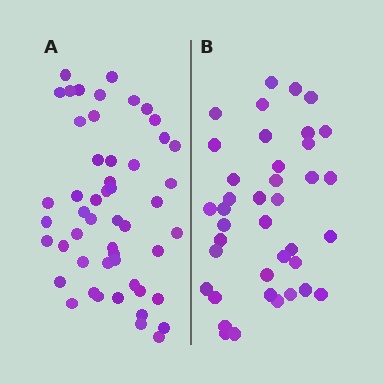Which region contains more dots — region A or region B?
Region A (the left region) has more dots.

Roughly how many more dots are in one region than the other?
Region A has roughly 12 or so more dots than region B.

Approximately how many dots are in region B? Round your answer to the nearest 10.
About 40 dots. (The exact count is 39, which rounds to 40.)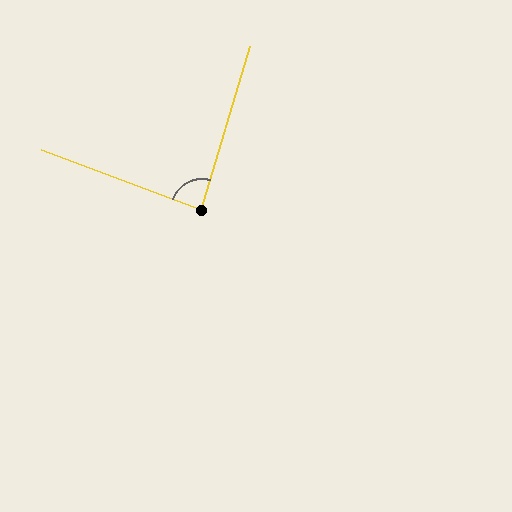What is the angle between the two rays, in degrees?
Approximately 86 degrees.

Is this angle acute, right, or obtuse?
It is approximately a right angle.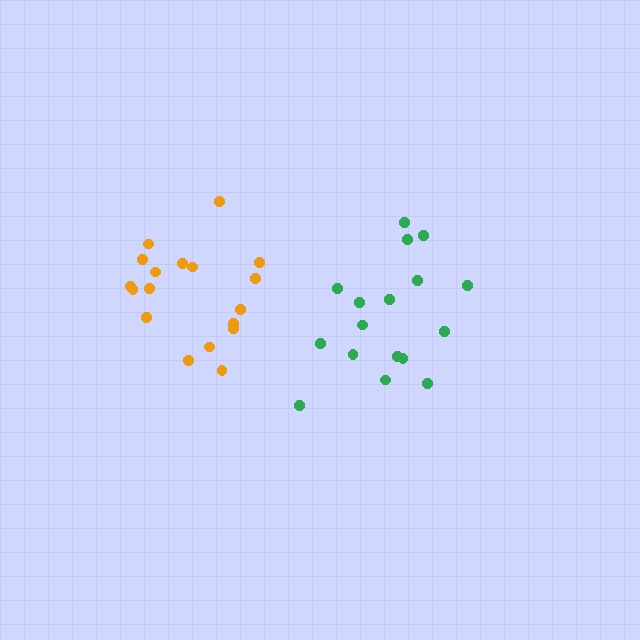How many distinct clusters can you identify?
There are 2 distinct clusters.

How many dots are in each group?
Group 1: 19 dots, Group 2: 17 dots (36 total).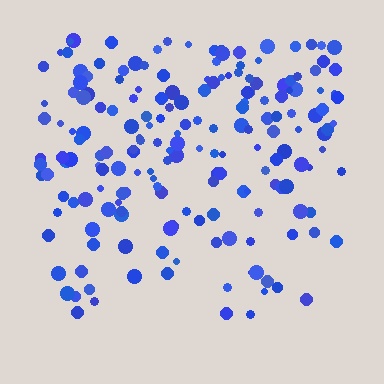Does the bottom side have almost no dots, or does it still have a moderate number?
Still a moderate number, just noticeably fewer than the top.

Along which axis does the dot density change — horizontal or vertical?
Vertical.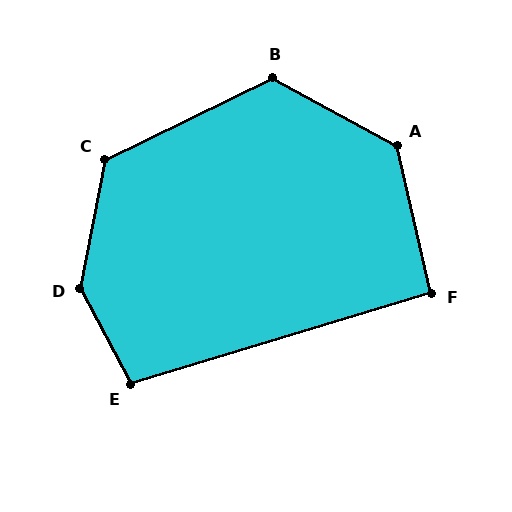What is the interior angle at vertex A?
Approximately 132 degrees (obtuse).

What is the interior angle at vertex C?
Approximately 127 degrees (obtuse).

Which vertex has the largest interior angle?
D, at approximately 141 degrees.